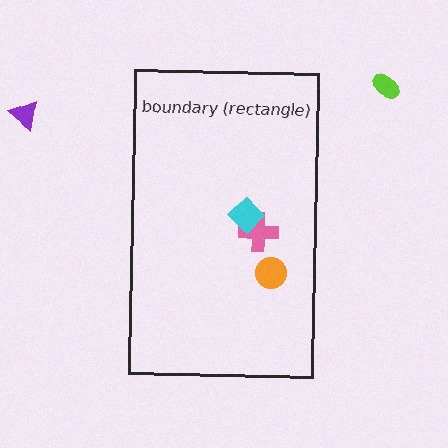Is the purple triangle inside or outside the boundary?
Outside.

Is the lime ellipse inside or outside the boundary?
Outside.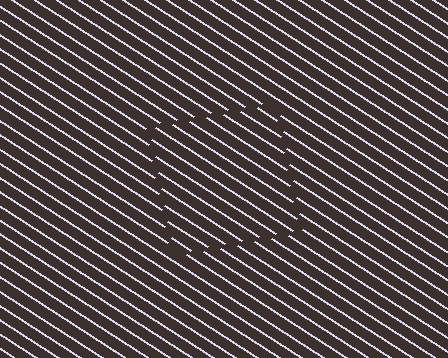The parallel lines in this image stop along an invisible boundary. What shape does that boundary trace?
An illusory square. The interior of the shape contains the same grating, shifted by half a period — the contour is defined by the phase discontinuity where line-ends from the inner and outer gratings abut.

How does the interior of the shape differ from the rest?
The interior of the shape contains the same grating, shifted by half a period — the contour is defined by the phase discontinuity where line-ends from the inner and outer gratings abut.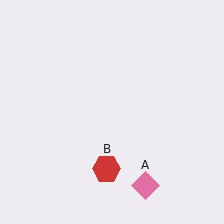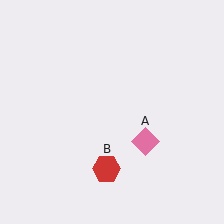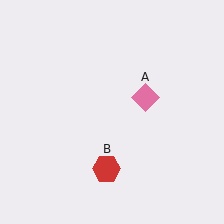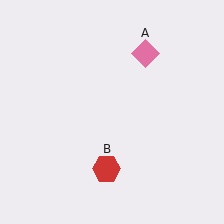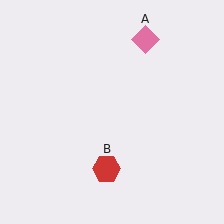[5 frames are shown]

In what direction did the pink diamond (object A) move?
The pink diamond (object A) moved up.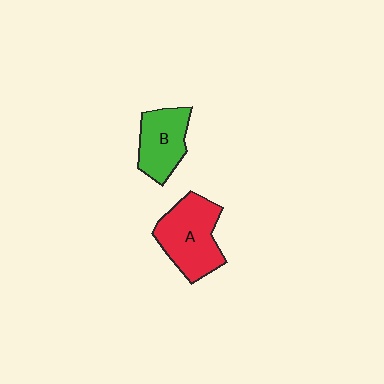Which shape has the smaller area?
Shape B (green).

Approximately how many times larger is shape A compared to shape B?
Approximately 1.3 times.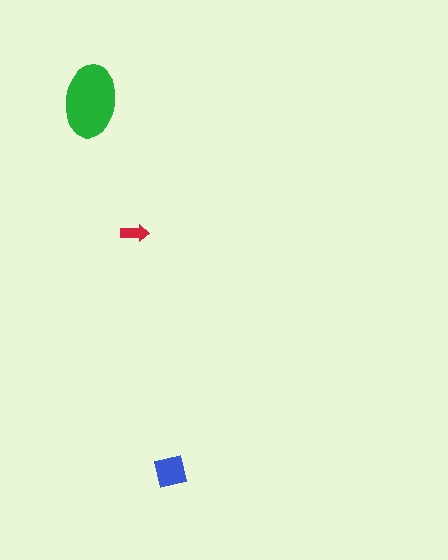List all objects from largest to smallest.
The green ellipse, the blue square, the red arrow.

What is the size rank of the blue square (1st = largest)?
2nd.